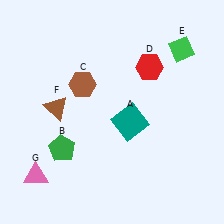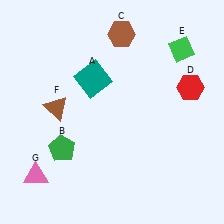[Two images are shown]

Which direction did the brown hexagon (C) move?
The brown hexagon (C) moved up.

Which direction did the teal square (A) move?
The teal square (A) moved up.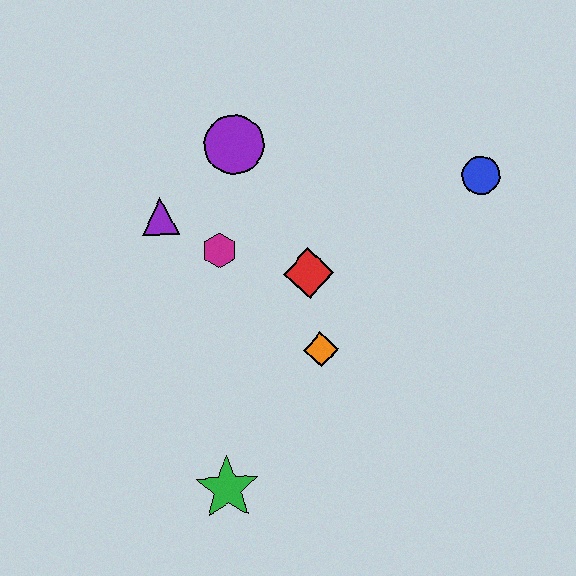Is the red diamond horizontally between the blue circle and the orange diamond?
No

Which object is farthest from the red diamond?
The green star is farthest from the red diamond.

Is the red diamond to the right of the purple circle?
Yes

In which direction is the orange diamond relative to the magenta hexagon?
The orange diamond is below the magenta hexagon.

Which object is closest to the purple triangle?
The magenta hexagon is closest to the purple triangle.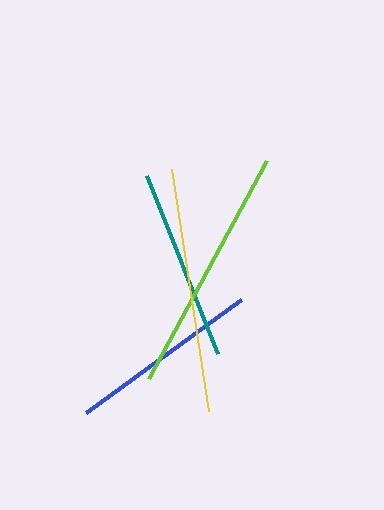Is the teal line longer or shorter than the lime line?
The lime line is longer than the teal line.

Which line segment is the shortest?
The blue line is the shortest at approximately 192 pixels.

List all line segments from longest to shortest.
From longest to shortest: lime, yellow, teal, blue.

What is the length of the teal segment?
The teal segment is approximately 192 pixels long.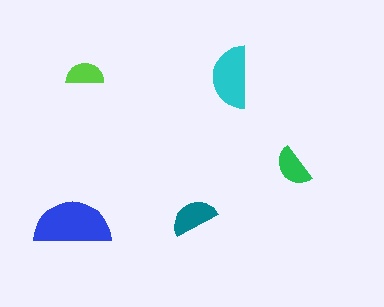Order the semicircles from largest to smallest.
the blue one, the cyan one, the teal one, the green one, the lime one.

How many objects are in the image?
There are 5 objects in the image.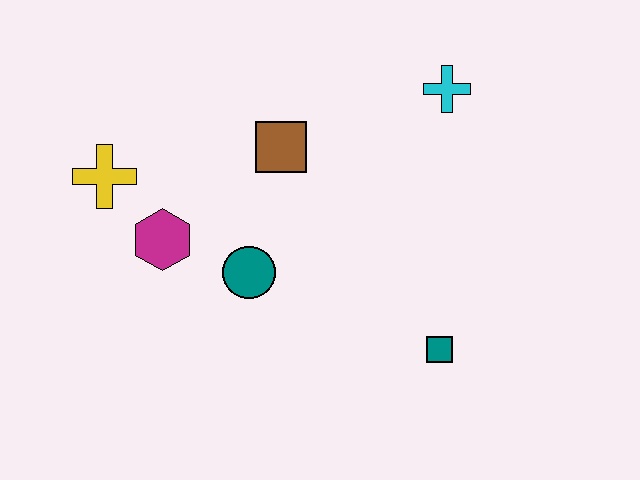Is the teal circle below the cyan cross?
Yes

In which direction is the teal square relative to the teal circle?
The teal square is to the right of the teal circle.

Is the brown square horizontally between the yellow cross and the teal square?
Yes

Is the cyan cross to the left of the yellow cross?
No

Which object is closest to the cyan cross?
The brown square is closest to the cyan cross.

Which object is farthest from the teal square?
The yellow cross is farthest from the teal square.